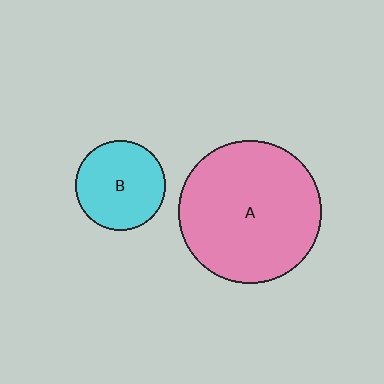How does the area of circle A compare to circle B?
Approximately 2.5 times.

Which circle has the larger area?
Circle A (pink).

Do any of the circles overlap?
No, none of the circles overlap.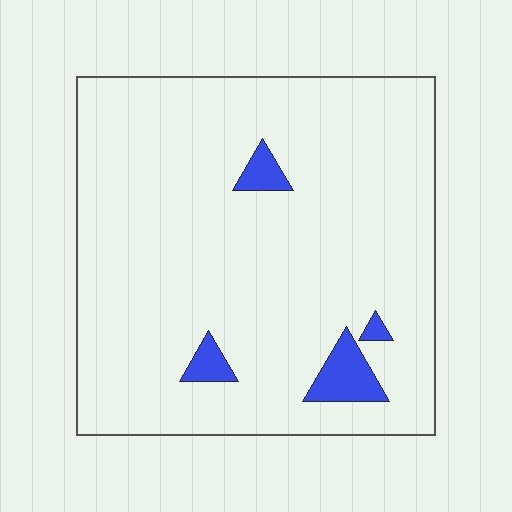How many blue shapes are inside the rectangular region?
4.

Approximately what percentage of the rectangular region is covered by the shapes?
Approximately 5%.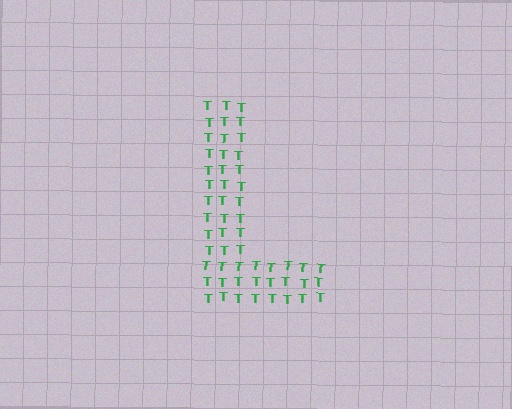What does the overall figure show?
The overall figure shows the letter L.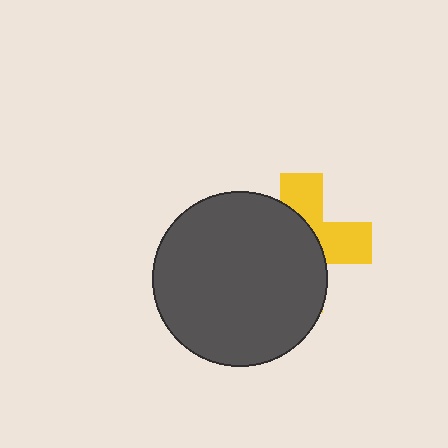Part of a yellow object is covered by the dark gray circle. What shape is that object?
It is a cross.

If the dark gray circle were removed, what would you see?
You would see the complete yellow cross.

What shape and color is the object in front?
The object in front is a dark gray circle.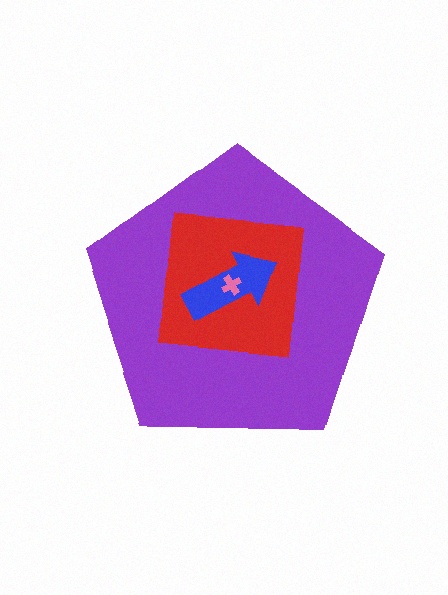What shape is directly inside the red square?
The blue arrow.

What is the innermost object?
The pink cross.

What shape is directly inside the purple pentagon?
The red square.